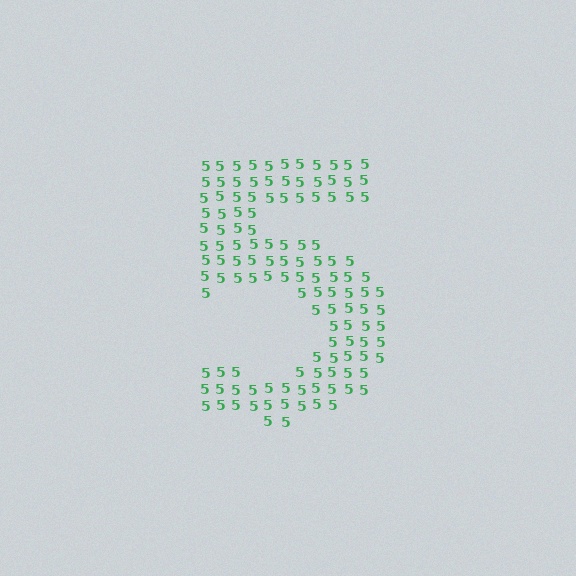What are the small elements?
The small elements are digit 5's.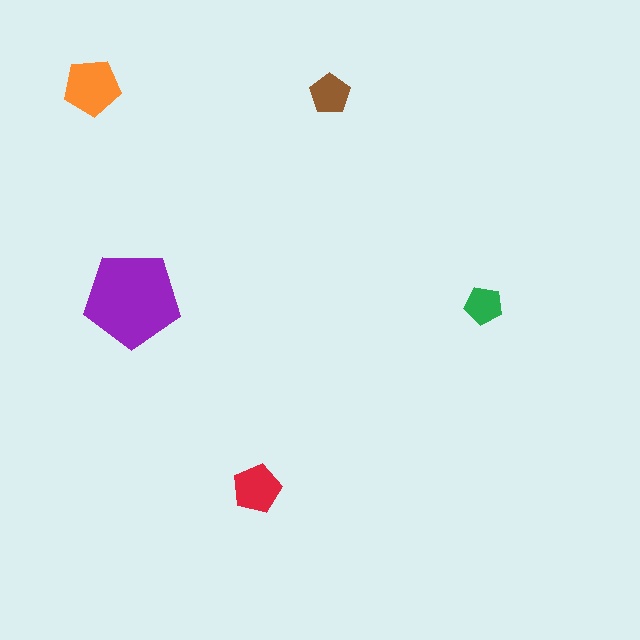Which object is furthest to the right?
The green pentagon is rightmost.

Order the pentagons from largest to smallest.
the purple one, the orange one, the red one, the brown one, the green one.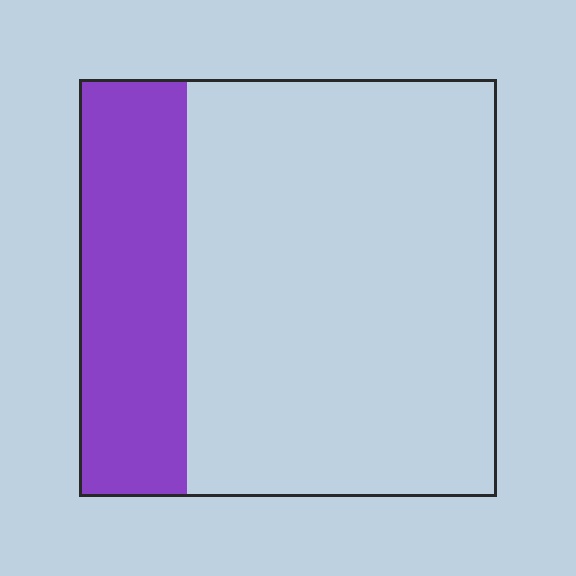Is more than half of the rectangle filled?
No.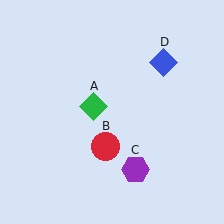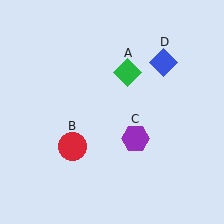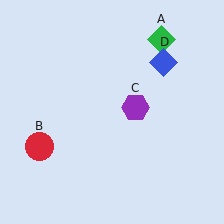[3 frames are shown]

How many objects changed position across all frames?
3 objects changed position: green diamond (object A), red circle (object B), purple hexagon (object C).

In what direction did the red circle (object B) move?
The red circle (object B) moved left.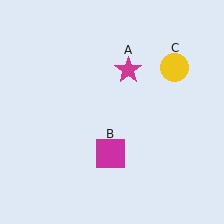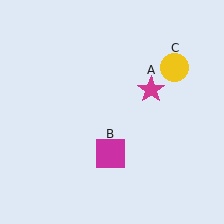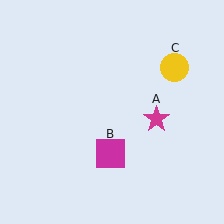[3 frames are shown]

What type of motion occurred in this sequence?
The magenta star (object A) rotated clockwise around the center of the scene.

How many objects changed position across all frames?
1 object changed position: magenta star (object A).